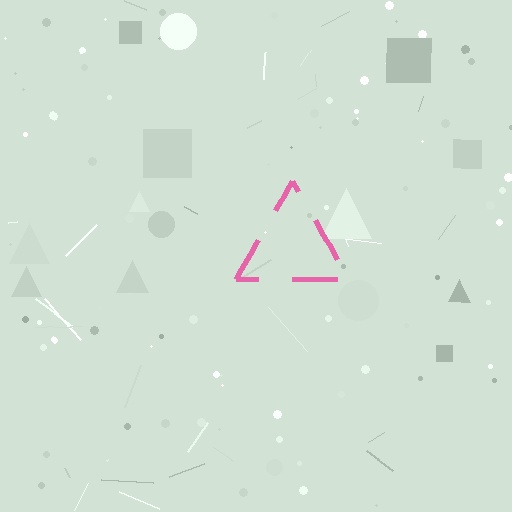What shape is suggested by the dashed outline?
The dashed outline suggests a triangle.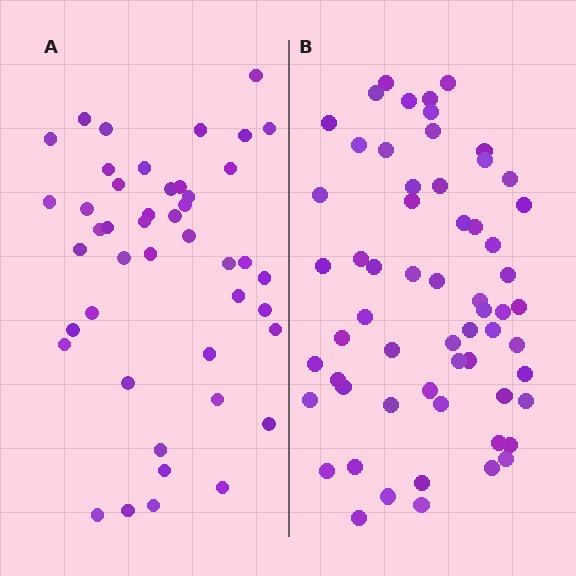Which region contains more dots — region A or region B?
Region B (the right region) has more dots.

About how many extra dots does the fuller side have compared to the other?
Region B has approximately 15 more dots than region A.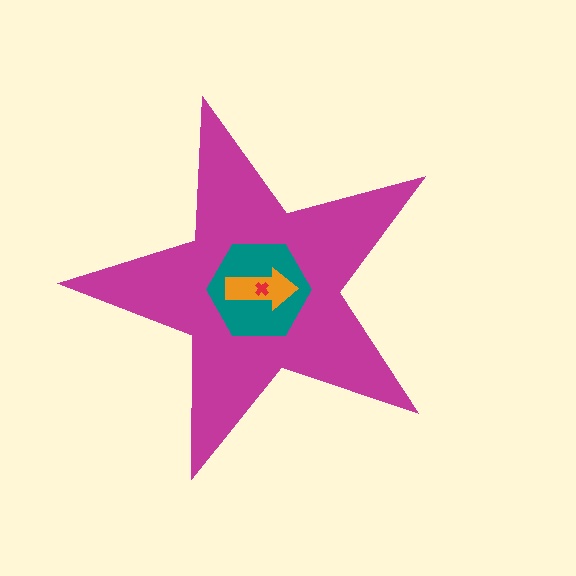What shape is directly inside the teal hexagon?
The orange arrow.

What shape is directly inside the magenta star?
The teal hexagon.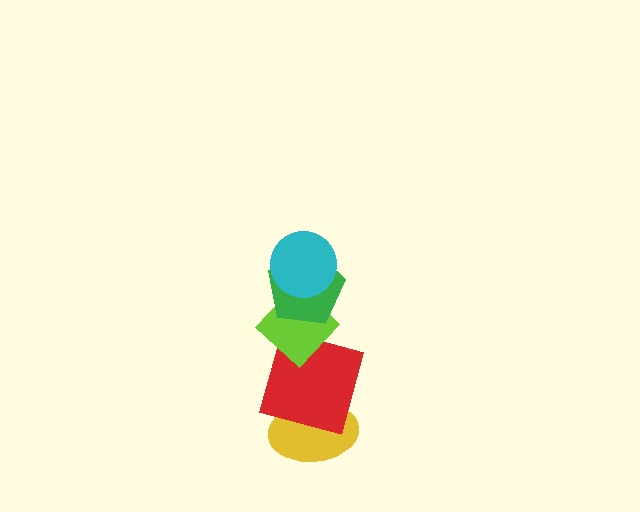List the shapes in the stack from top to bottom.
From top to bottom: the cyan circle, the green pentagon, the lime diamond, the red square, the yellow ellipse.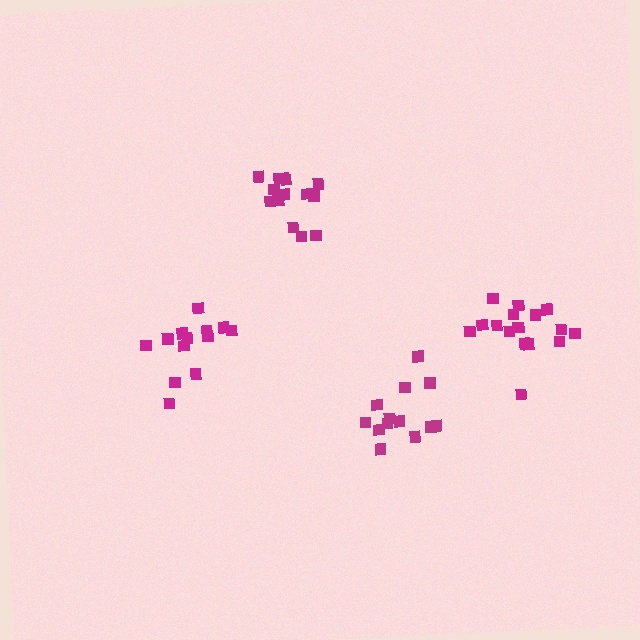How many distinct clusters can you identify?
There are 4 distinct clusters.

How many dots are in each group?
Group 1: 16 dots, Group 2: 16 dots, Group 3: 13 dots, Group 4: 13 dots (58 total).